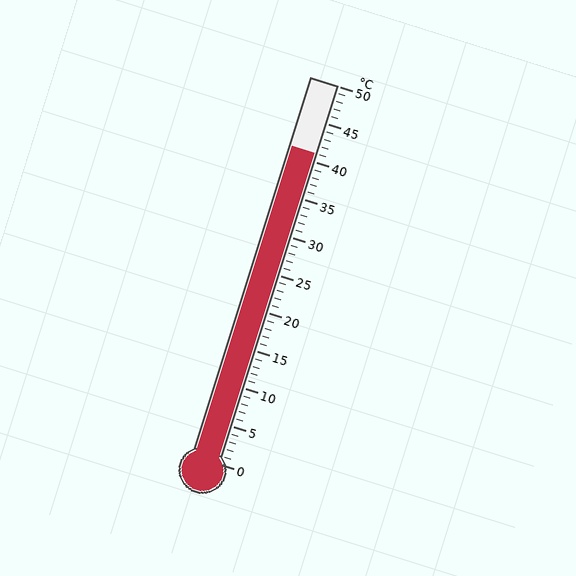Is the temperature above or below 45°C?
The temperature is below 45°C.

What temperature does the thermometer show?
The thermometer shows approximately 41°C.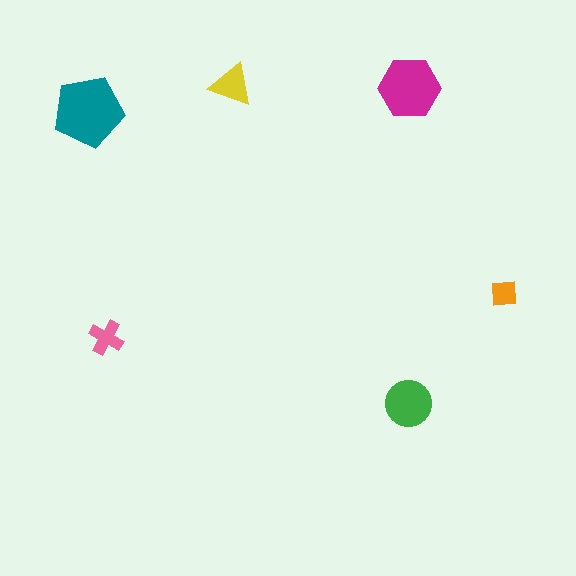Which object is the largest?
The teal pentagon.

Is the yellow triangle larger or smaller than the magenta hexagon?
Smaller.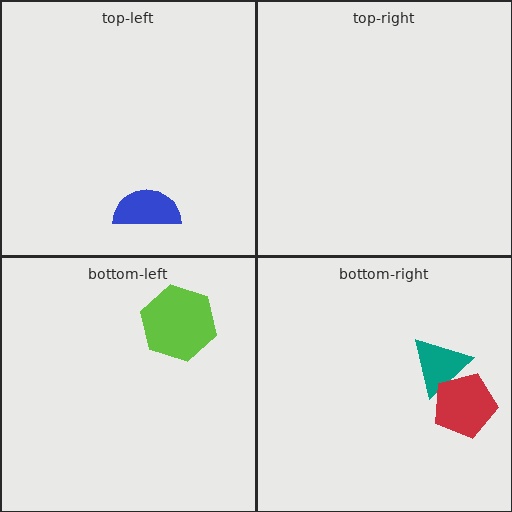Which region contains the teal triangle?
The bottom-right region.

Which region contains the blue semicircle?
The top-left region.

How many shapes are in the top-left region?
1.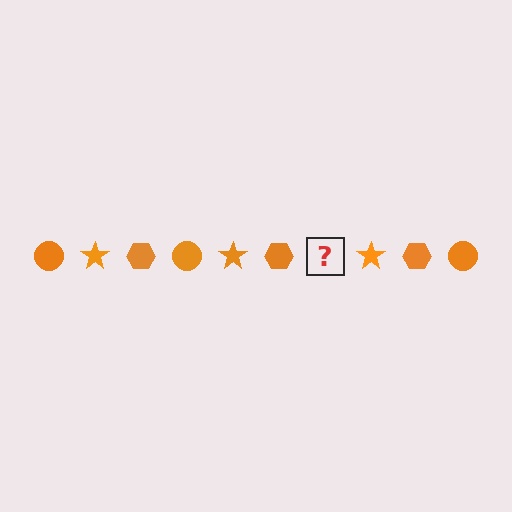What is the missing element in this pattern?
The missing element is an orange circle.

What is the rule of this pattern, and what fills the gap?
The rule is that the pattern cycles through circle, star, hexagon shapes in orange. The gap should be filled with an orange circle.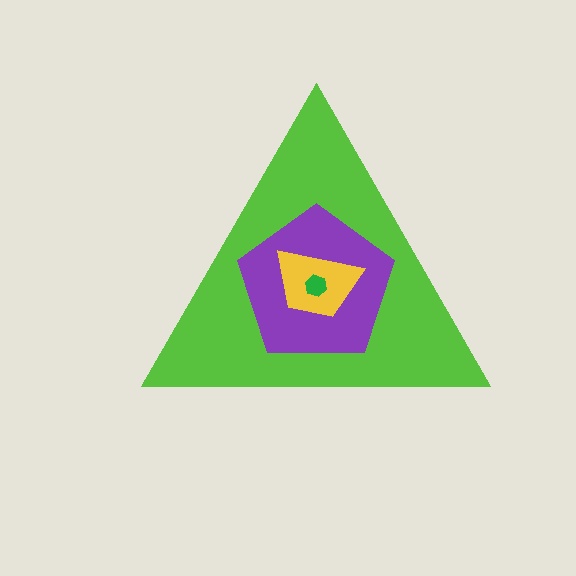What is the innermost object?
The green hexagon.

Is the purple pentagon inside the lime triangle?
Yes.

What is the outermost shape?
The lime triangle.